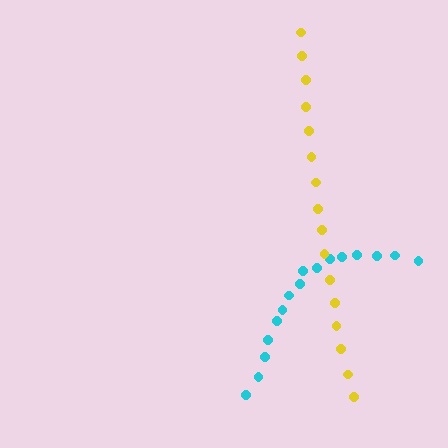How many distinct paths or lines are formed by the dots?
There are 2 distinct paths.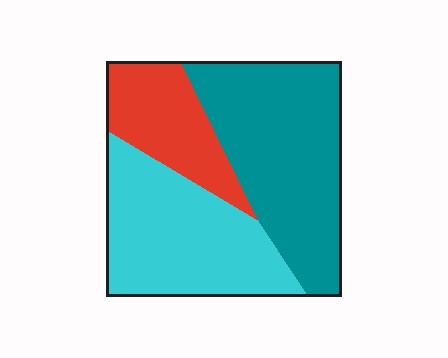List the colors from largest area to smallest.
From largest to smallest: teal, cyan, red.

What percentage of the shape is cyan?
Cyan takes up about three eighths (3/8) of the shape.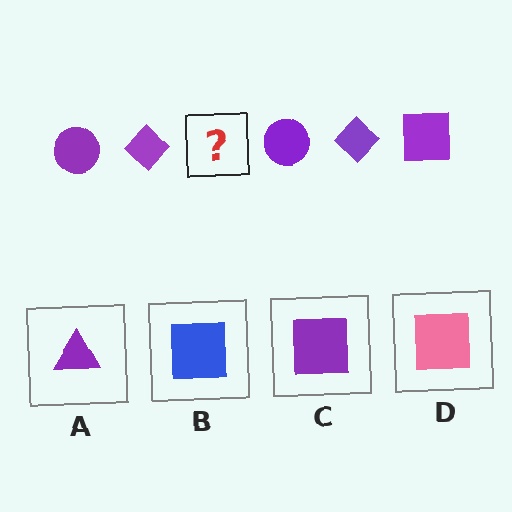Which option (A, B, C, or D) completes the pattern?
C.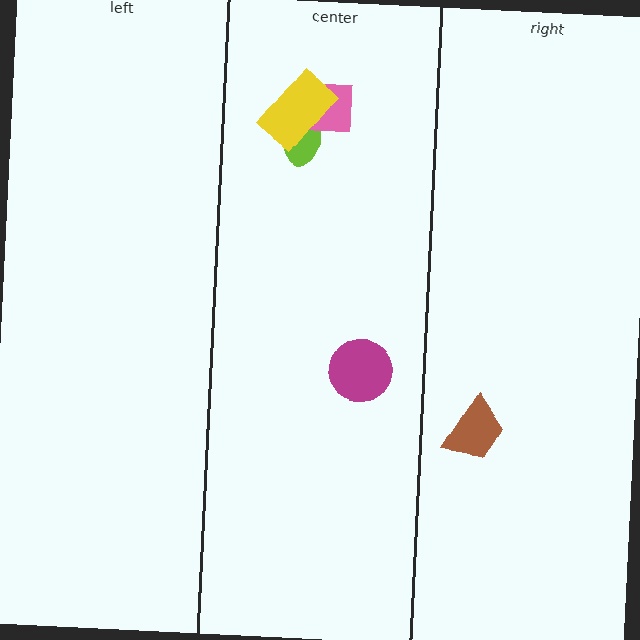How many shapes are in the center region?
4.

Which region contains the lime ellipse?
The center region.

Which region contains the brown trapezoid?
The right region.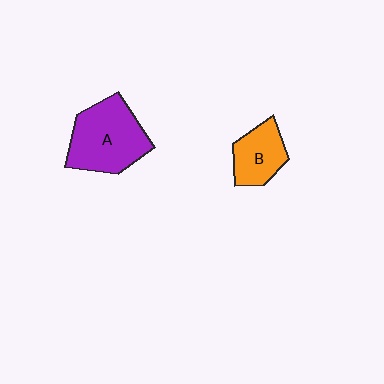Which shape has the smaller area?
Shape B (orange).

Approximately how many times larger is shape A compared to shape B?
Approximately 1.7 times.